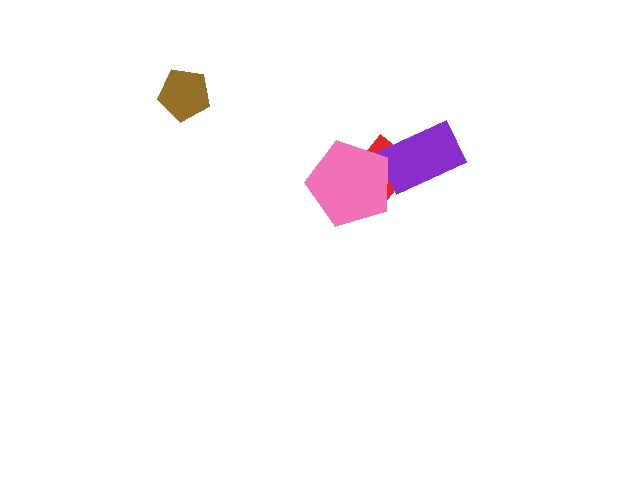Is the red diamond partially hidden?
Yes, it is partially covered by another shape.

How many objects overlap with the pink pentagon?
1 object overlaps with the pink pentagon.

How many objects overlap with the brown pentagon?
0 objects overlap with the brown pentagon.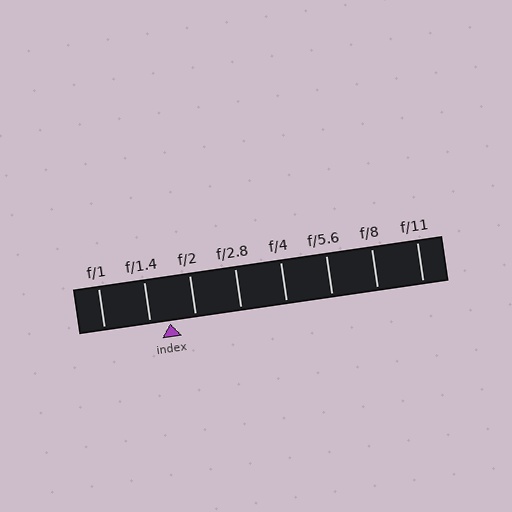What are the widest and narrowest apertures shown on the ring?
The widest aperture shown is f/1 and the narrowest is f/11.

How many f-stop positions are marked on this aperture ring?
There are 8 f-stop positions marked.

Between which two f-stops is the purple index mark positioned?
The index mark is between f/1.4 and f/2.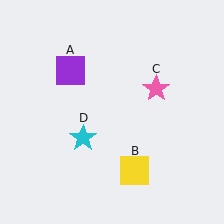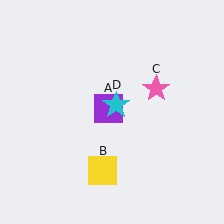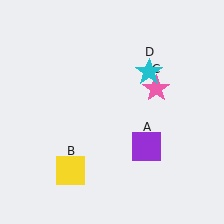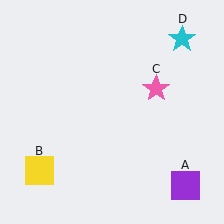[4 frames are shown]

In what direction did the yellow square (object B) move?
The yellow square (object B) moved left.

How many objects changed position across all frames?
3 objects changed position: purple square (object A), yellow square (object B), cyan star (object D).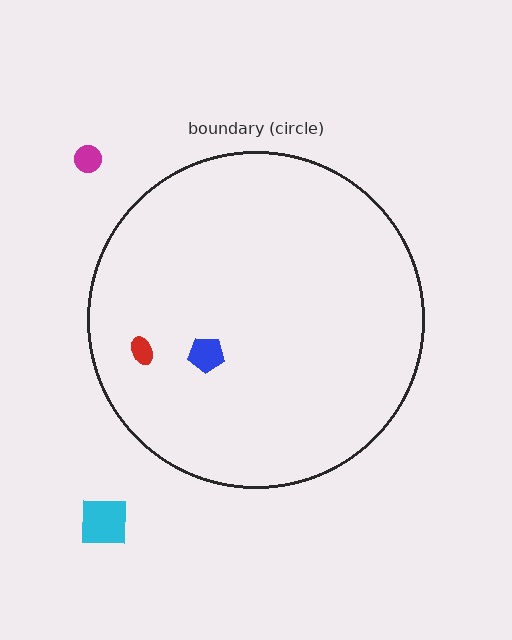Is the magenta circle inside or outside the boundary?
Outside.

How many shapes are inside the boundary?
2 inside, 2 outside.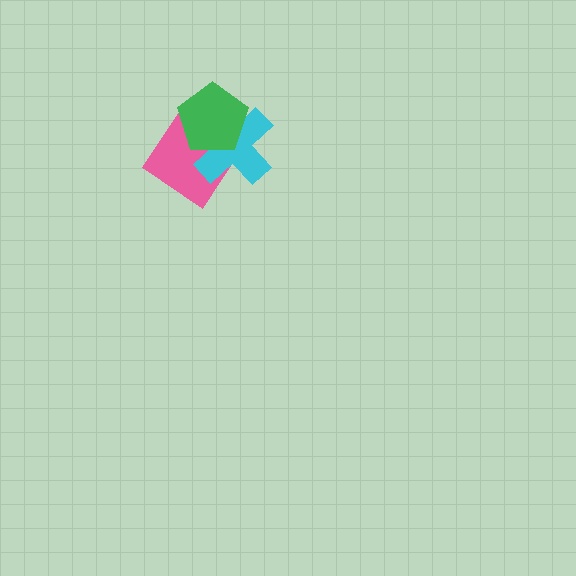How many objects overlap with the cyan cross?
2 objects overlap with the cyan cross.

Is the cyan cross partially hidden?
Yes, it is partially covered by another shape.